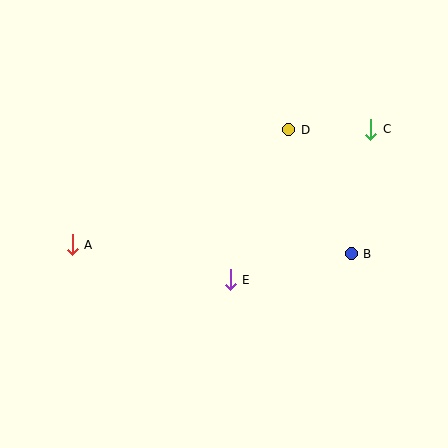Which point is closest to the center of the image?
Point E at (230, 280) is closest to the center.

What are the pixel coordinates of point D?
Point D is at (289, 130).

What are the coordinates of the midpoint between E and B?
The midpoint between E and B is at (291, 267).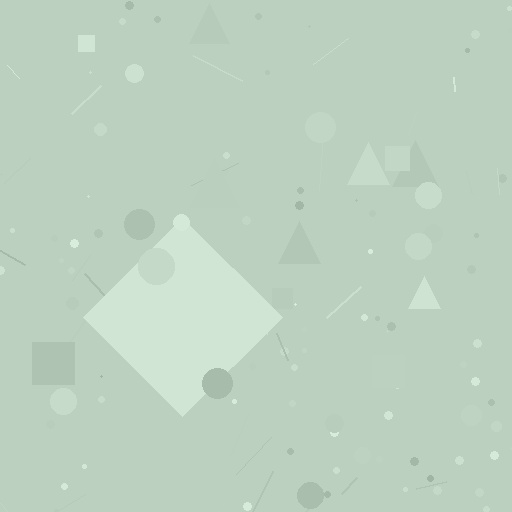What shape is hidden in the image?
A diamond is hidden in the image.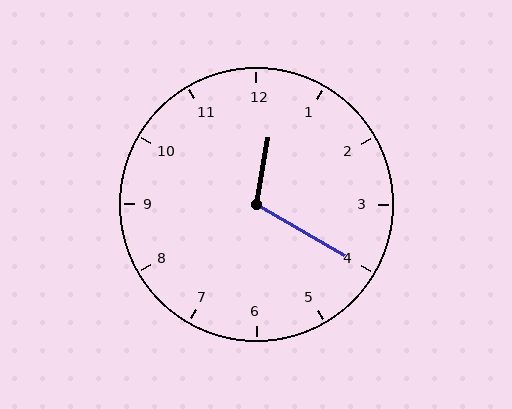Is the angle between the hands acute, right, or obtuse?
It is obtuse.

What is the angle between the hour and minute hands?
Approximately 110 degrees.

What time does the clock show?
12:20.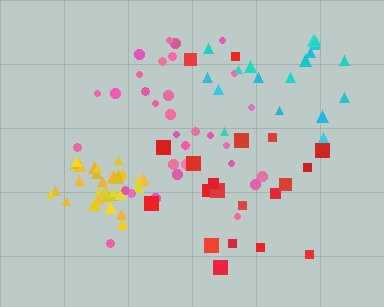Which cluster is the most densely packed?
Yellow.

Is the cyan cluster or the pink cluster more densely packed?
Cyan.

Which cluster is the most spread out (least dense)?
Red.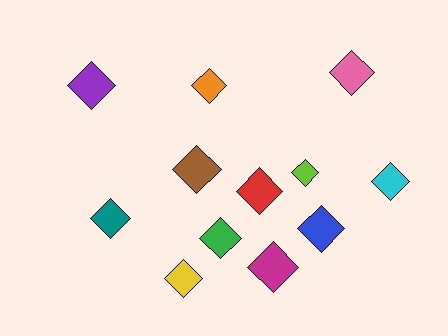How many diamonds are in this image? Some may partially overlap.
There are 12 diamonds.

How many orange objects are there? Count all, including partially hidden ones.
There is 1 orange object.